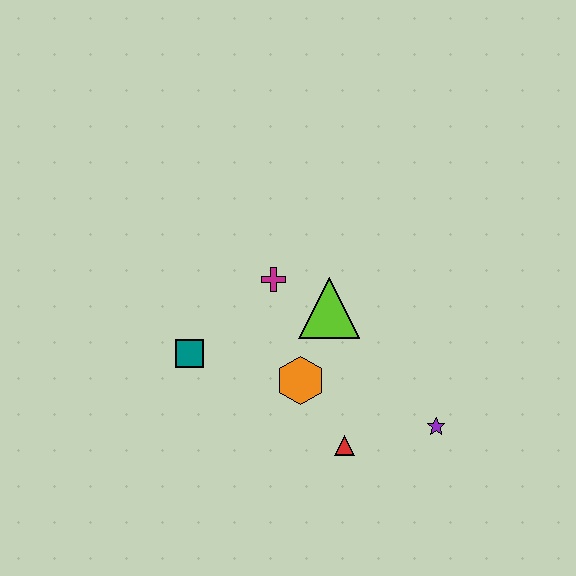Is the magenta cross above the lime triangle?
Yes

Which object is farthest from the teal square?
The purple star is farthest from the teal square.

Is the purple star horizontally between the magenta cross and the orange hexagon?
No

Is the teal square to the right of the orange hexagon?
No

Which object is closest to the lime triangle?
The magenta cross is closest to the lime triangle.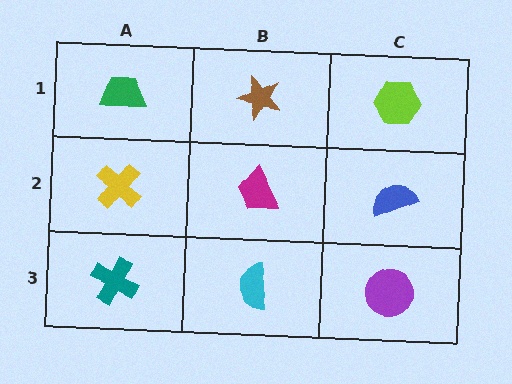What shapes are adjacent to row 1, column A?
A yellow cross (row 2, column A), a brown star (row 1, column B).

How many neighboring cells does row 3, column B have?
3.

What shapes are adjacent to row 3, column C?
A blue semicircle (row 2, column C), a cyan semicircle (row 3, column B).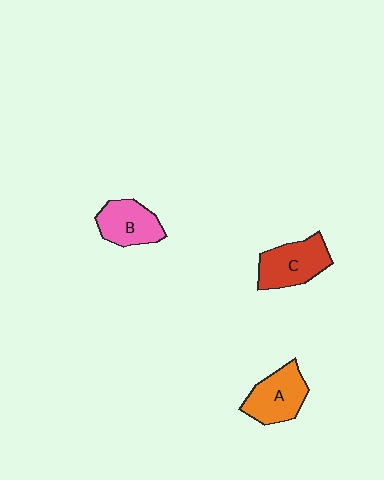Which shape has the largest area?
Shape C (red).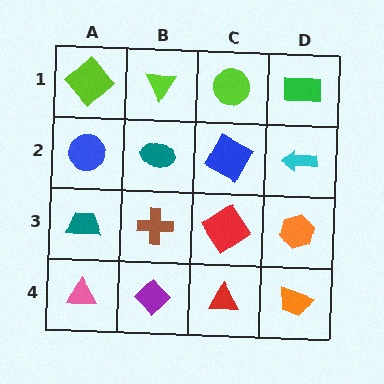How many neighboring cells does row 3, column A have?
3.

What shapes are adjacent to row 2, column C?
A lime circle (row 1, column C), a red diamond (row 3, column C), a teal ellipse (row 2, column B), a cyan arrow (row 2, column D).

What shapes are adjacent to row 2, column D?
A green rectangle (row 1, column D), an orange hexagon (row 3, column D), a blue square (row 2, column C).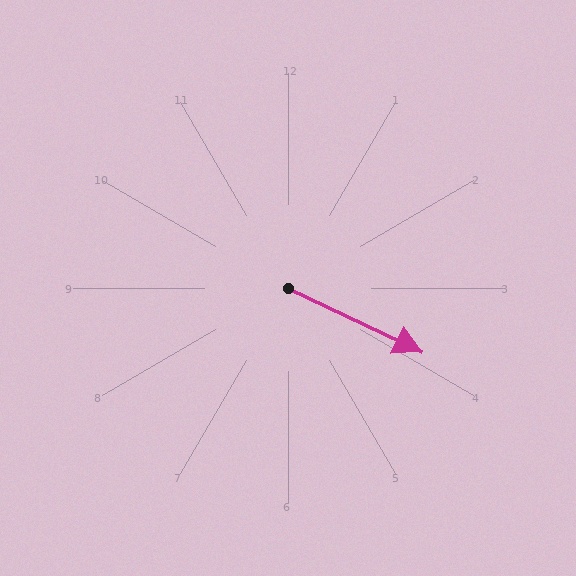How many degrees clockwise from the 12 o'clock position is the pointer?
Approximately 115 degrees.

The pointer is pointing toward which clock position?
Roughly 4 o'clock.